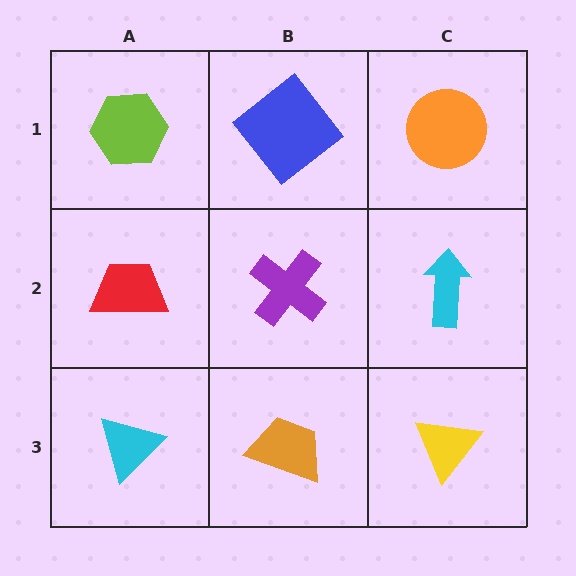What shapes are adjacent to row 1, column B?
A purple cross (row 2, column B), a lime hexagon (row 1, column A), an orange circle (row 1, column C).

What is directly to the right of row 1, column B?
An orange circle.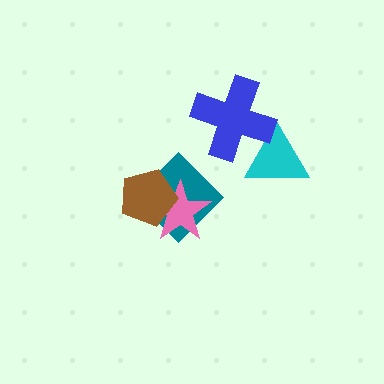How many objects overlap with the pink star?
2 objects overlap with the pink star.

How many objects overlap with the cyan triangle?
1 object overlaps with the cyan triangle.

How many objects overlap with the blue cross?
1 object overlaps with the blue cross.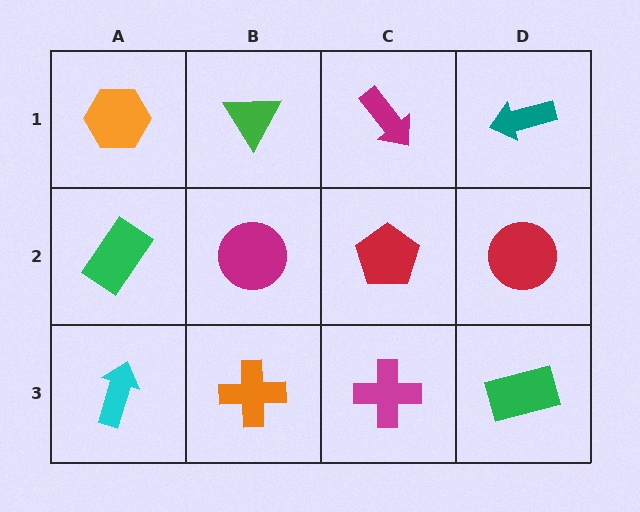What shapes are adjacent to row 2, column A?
An orange hexagon (row 1, column A), a cyan arrow (row 3, column A), a magenta circle (row 2, column B).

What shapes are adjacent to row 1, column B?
A magenta circle (row 2, column B), an orange hexagon (row 1, column A), a magenta arrow (row 1, column C).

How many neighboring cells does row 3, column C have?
3.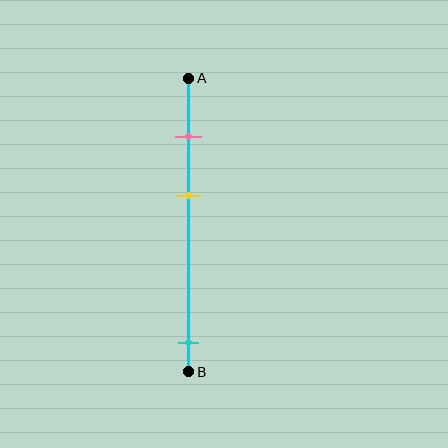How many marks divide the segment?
There are 3 marks dividing the segment.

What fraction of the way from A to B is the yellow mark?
The yellow mark is approximately 40% (0.4) of the way from A to B.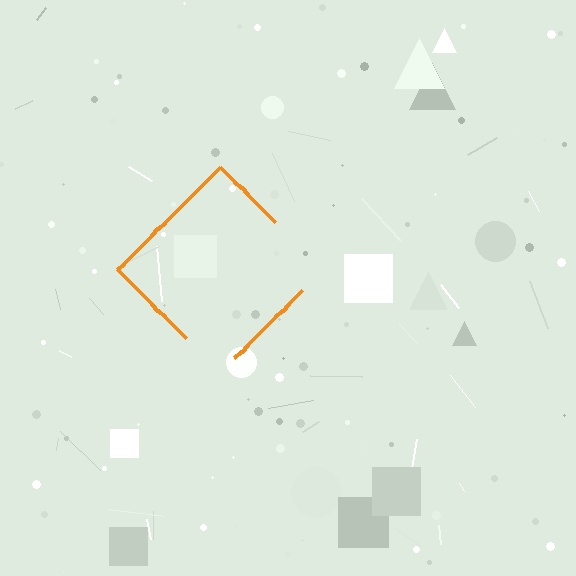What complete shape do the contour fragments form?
The contour fragments form a diamond.